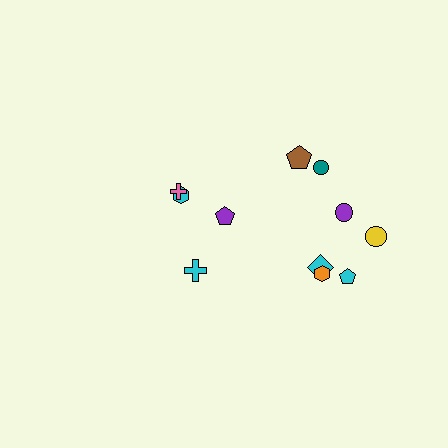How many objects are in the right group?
There are 8 objects.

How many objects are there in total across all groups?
There are 11 objects.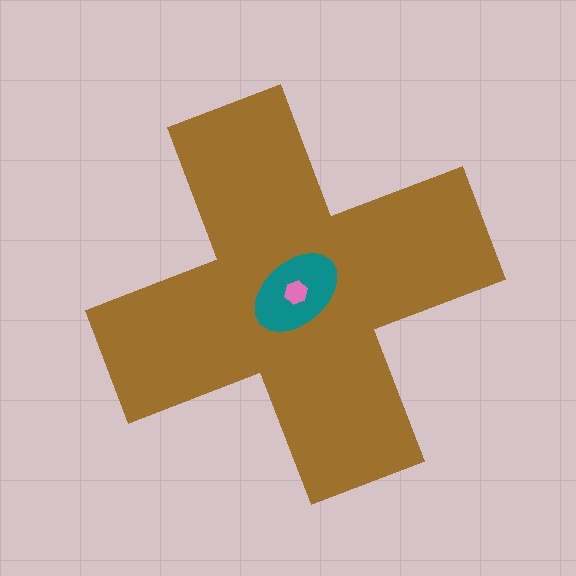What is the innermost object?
The pink hexagon.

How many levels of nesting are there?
3.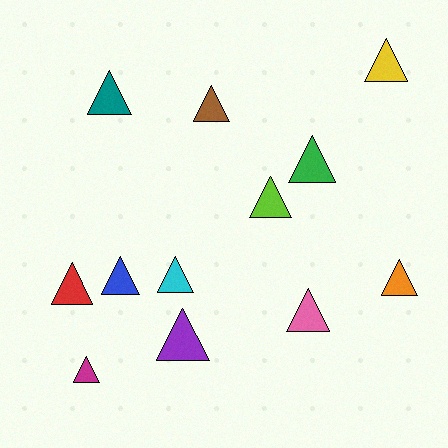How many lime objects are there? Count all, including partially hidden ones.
There is 1 lime object.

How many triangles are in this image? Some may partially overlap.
There are 12 triangles.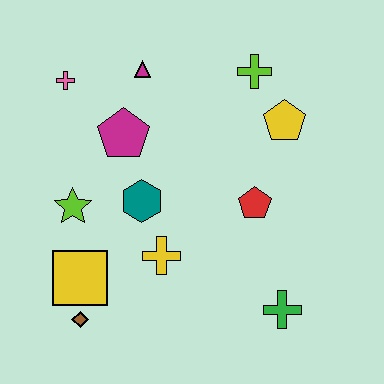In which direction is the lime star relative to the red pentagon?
The lime star is to the left of the red pentagon.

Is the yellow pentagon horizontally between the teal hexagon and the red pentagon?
No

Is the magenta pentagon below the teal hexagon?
No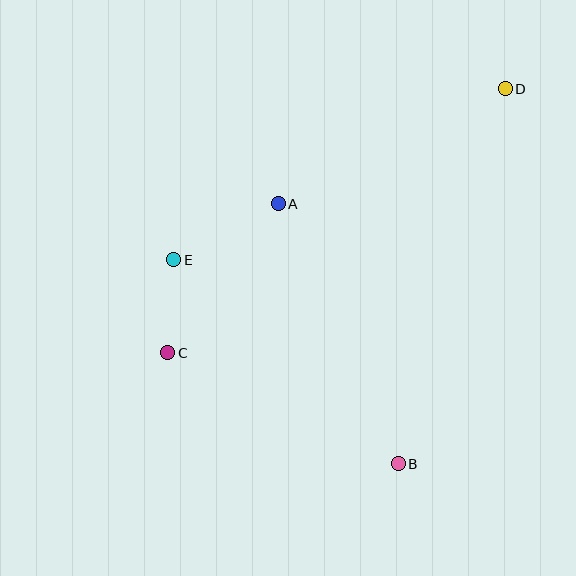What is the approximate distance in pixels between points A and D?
The distance between A and D is approximately 254 pixels.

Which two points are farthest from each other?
Points C and D are farthest from each other.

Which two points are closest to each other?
Points C and E are closest to each other.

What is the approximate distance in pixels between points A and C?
The distance between A and C is approximately 186 pixels.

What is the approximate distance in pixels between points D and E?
The distance between D and E is approximately 373 pixels.